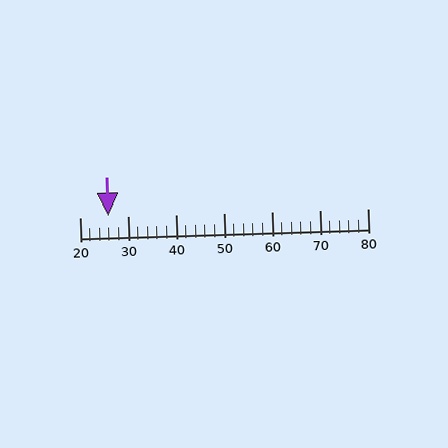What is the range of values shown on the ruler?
The ruler shows values from 20 to 80.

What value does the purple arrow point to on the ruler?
The purple arrow points to approximately 26.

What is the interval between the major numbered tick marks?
The major tick marks are spaced 10 units apart.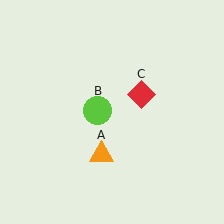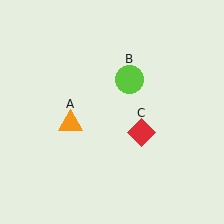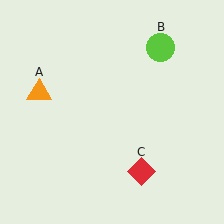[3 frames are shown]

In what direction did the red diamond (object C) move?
The red diamond (object C) moved down.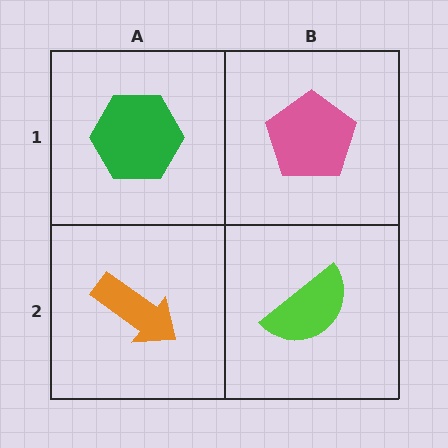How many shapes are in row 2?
2 shapes.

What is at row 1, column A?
A green hexagon.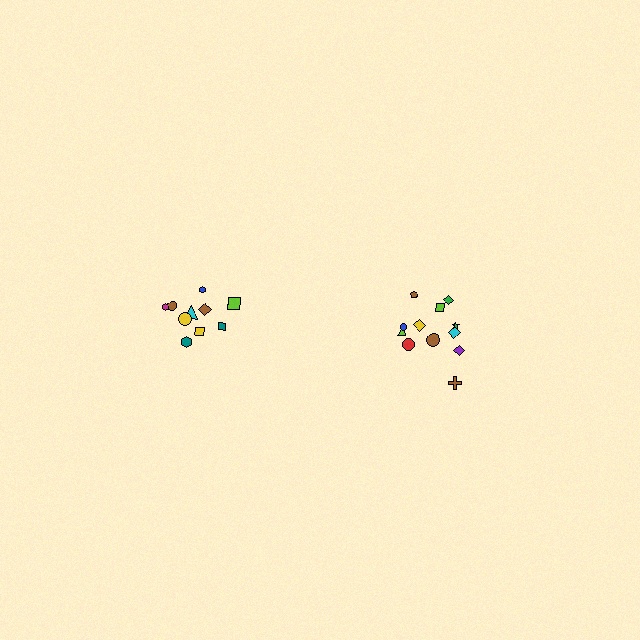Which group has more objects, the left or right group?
The right group.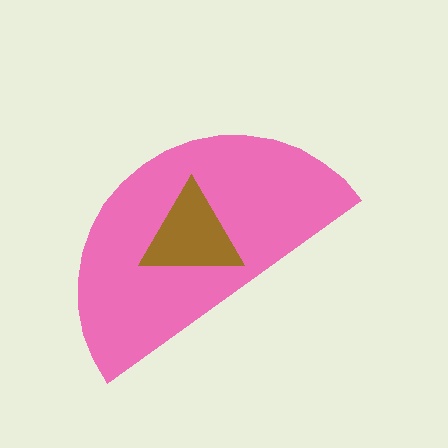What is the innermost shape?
The brown triangle.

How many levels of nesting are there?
2.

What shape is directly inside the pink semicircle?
The brown triangle.